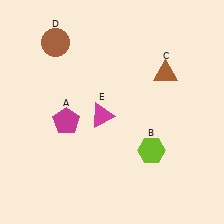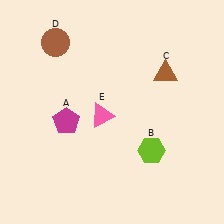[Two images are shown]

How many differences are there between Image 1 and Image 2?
There is 1 difference between the two images.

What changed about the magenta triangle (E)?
In Image 1, E is magenta. In Image 2, it changed to pink.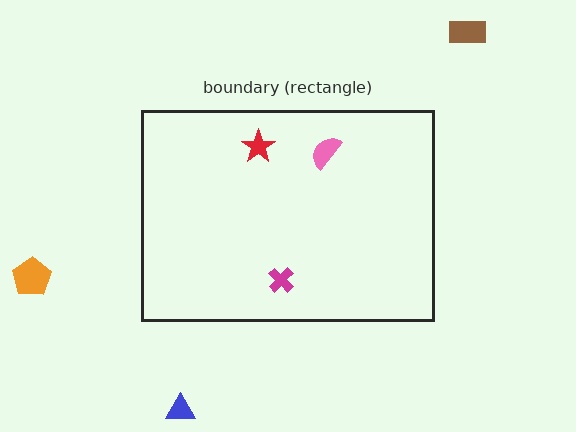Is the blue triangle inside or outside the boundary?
Outside.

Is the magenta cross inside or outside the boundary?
Inside.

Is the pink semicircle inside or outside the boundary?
Inside.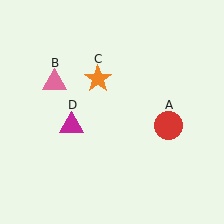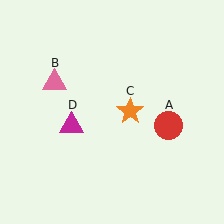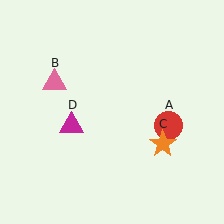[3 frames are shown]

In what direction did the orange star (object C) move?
The orange star (object C) moved down and to the right.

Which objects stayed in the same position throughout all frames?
Red circle (object A) and pink triangle (object B) and magenta triangle (object D) remained stationary.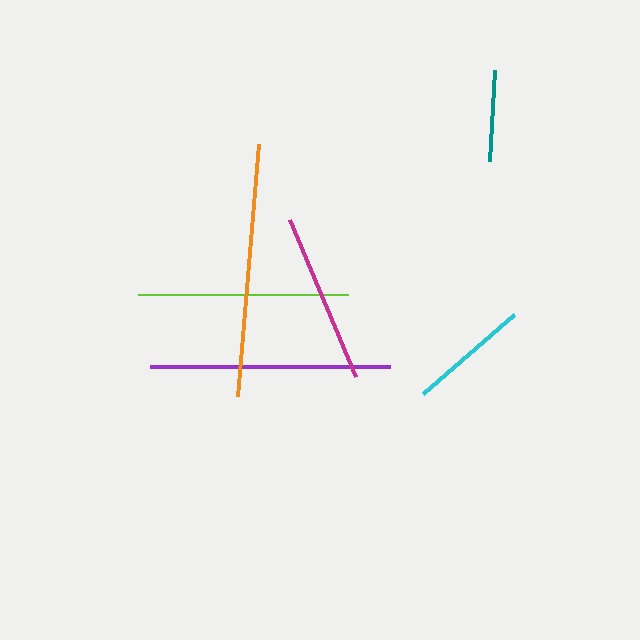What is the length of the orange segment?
The orange segment is approximately 253 pixels long.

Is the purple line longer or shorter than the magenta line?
The purple line is longer than the magenta line.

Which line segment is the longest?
The orange line is the longest at approximately 253 pixels.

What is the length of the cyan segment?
The cyan segment is approximately 121 pixels long.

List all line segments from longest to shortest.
From longest to shortest: orange, purple, lime, magenta, cyan, teal.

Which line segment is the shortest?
The teal line is the shortest at approximately 91 pixels.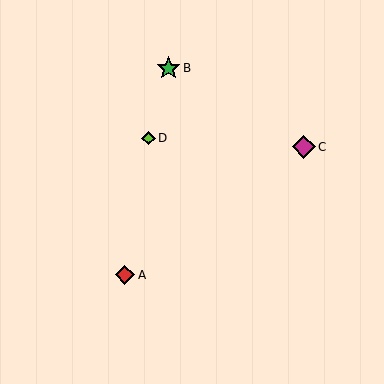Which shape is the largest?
The green star (labeled B) is the largest.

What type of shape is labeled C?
Shape C is a magenta diamond.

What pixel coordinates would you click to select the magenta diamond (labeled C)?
Click at (304, 147) to select the magenta diamond C.